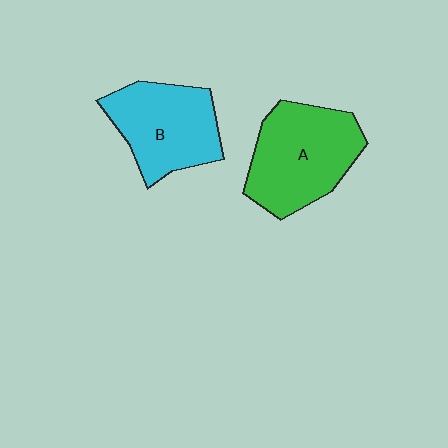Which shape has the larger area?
Shape A (green).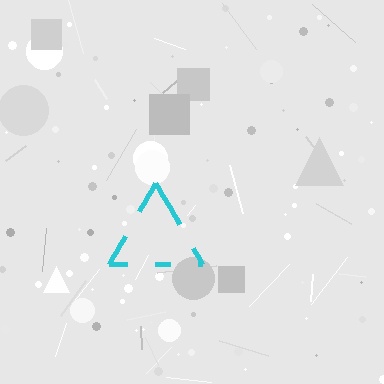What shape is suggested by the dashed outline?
The dashed outline suggests a triangle.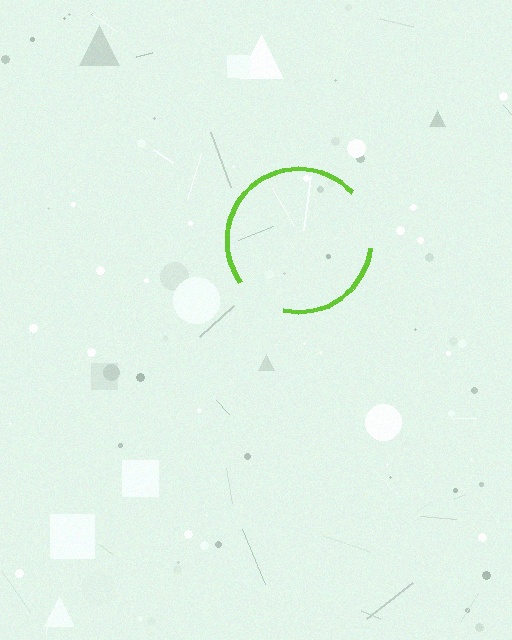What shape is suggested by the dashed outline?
The dashed outline suggests a circle.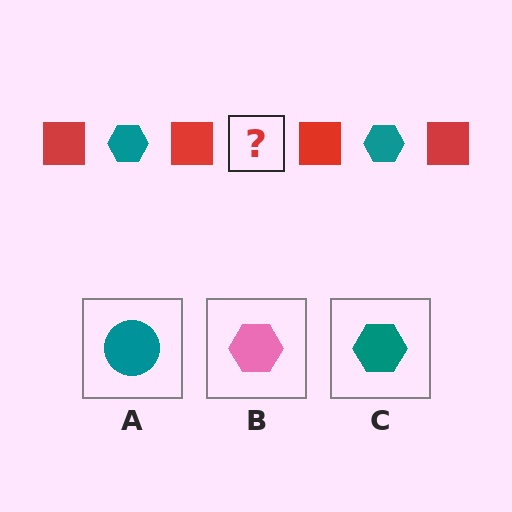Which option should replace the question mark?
Option C.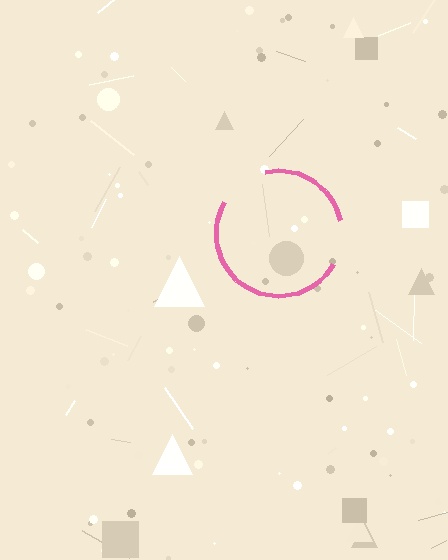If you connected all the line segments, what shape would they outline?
They would outline a circle.